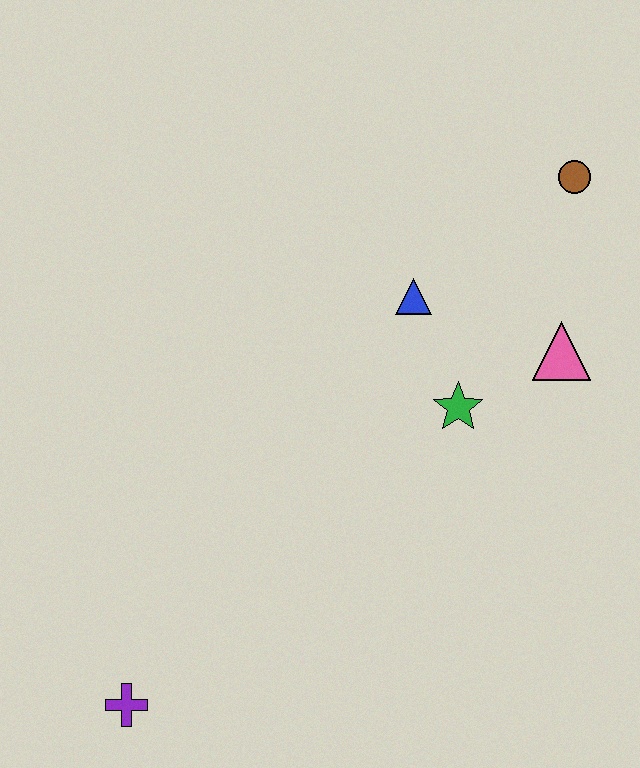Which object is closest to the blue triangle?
The green star is closest to the blue triangle.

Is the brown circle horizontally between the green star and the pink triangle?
No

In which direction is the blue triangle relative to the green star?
The blue triangle is above the green star.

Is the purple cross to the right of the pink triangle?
No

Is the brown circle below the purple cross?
No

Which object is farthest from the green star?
The purple cross is farthest from the green star.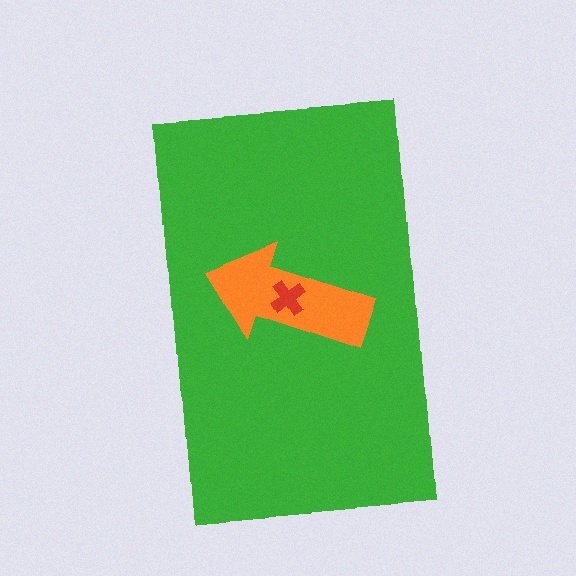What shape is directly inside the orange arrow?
The red cross.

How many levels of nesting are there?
3.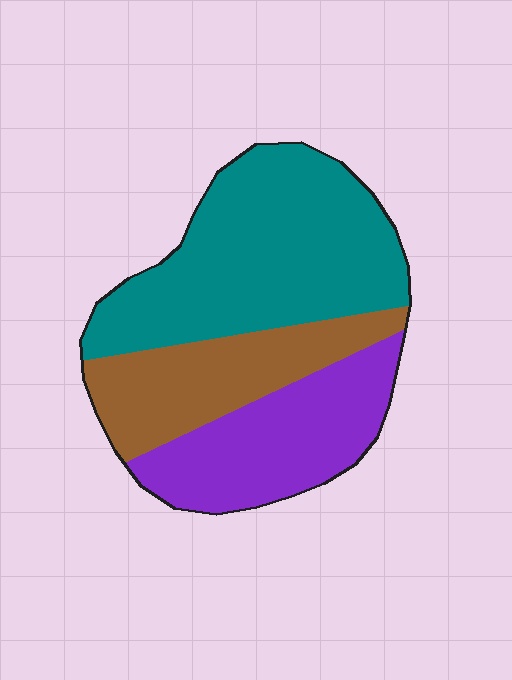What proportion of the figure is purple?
Purple takes up between a quarter and a half of the figure.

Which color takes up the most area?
Teal, at roughly 45%.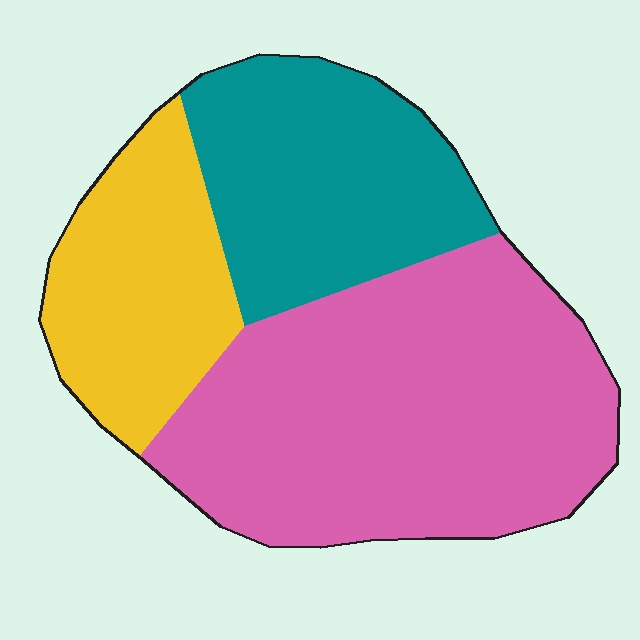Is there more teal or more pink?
Pink.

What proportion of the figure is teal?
Teal takes up about one quarter (1/4) of the figure.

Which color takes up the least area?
Yellow, at roughly 20%.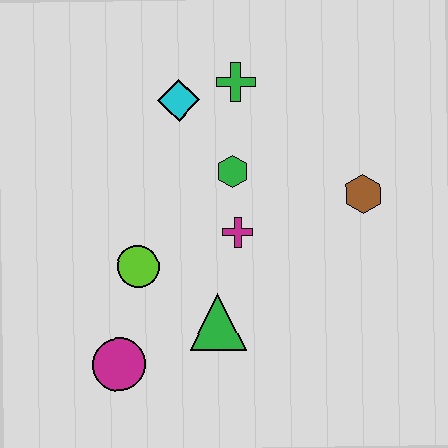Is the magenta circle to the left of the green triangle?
Yes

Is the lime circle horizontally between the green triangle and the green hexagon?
No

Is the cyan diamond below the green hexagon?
No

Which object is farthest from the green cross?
The magenta circle is farthest from the green cross.